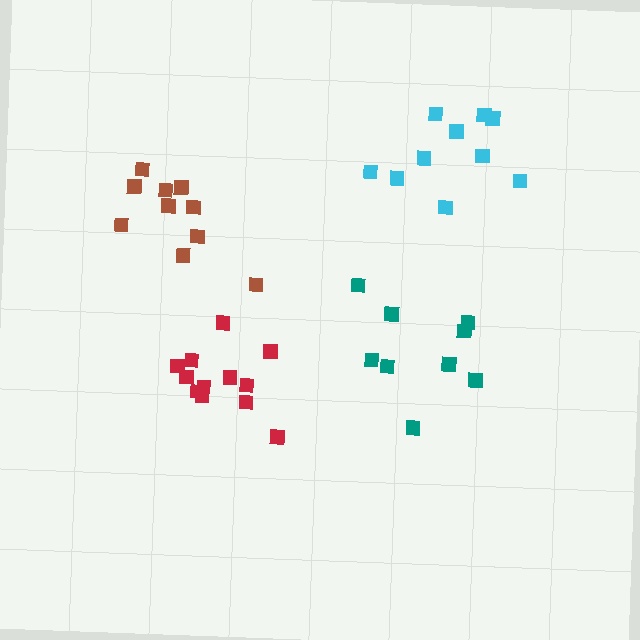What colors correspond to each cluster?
The clusters are colored: brown, red, cyan, teal.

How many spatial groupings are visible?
There are 4 spatial groupings.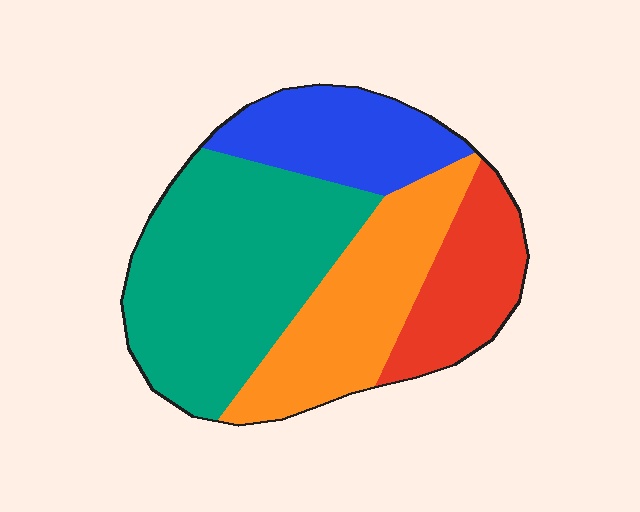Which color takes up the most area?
Teal, at roughly 40%.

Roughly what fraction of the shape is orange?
Orange takes up about one quarter (1/4) of the shape.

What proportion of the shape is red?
Red takes up about one sixth (1/6) of the shape.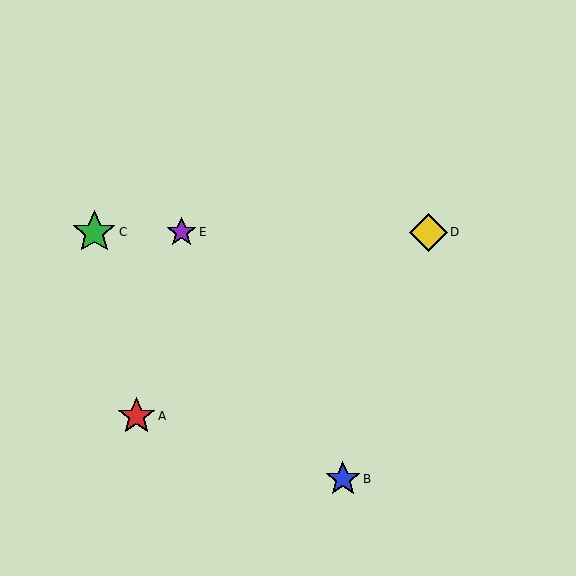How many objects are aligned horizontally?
3 objects (C, D, E) are aligned horizontally.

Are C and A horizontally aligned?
No, C is at y≈232 and A is at y≈416.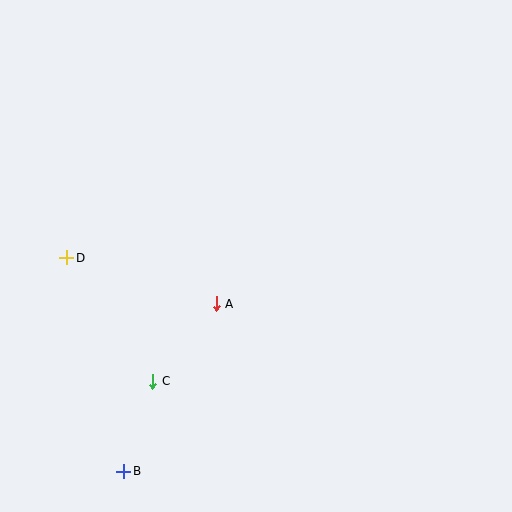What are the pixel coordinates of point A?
Point A is at (216, 304).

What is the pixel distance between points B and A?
The distance between B and A is 192 pixels.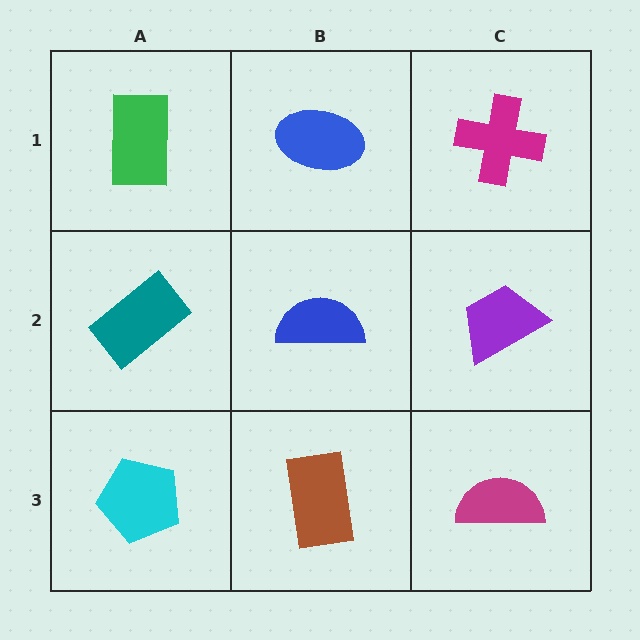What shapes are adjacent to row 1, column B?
A blue semicircle (row 2, column B), a green rectangle (row 1, column A), a magenta cross (row 1, column C).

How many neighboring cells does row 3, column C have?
2.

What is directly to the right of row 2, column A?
A blue semicircle.